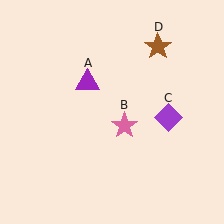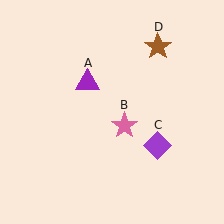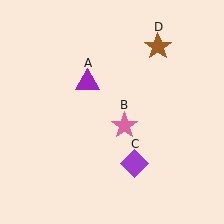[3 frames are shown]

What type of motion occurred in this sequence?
The purple diamond (object C) rotated clockwise around the center of the scene.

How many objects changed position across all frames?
1 object changed position: purple diamond (object C).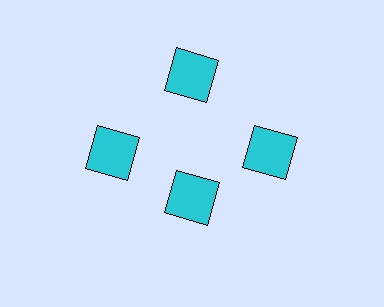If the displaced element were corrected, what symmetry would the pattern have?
It would have 4-fold rotational symmetry — the pattern would map onto itself every 90 degrees.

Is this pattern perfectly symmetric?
No. The 4 cyan squares are arranged in a ring, but one element near the 6 o'clock position is pulled inward toward the center, breaking the 4-fold rotational symmetry.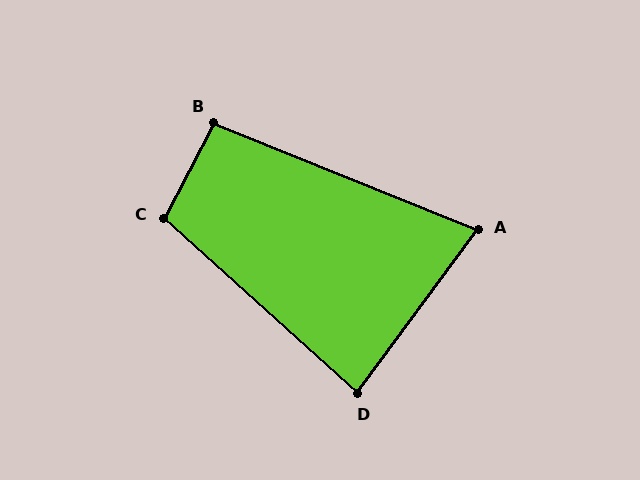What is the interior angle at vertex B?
Approximately 96 degrees (obtuse).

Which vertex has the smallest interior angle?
A, at approximately 76 degrees.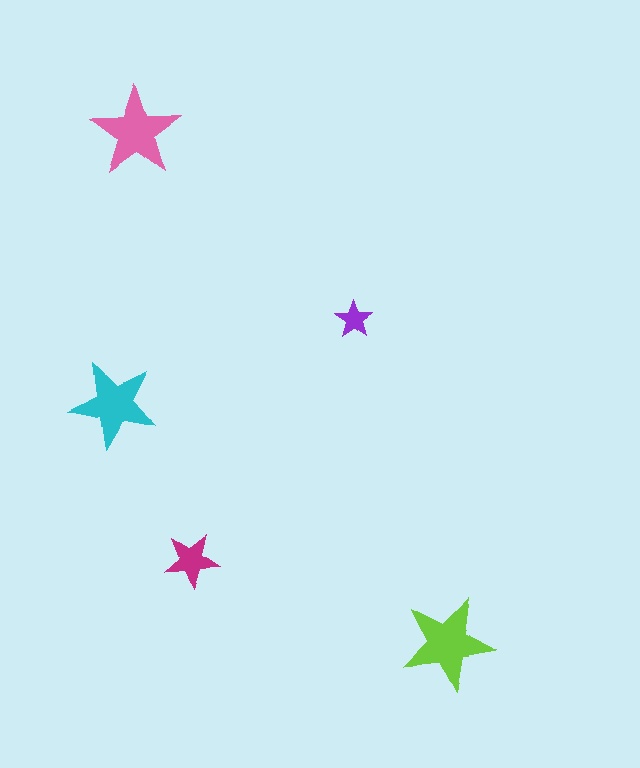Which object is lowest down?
The lime star is bottommost.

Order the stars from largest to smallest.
the lime one, the pink one, the cyan one, the magenta one, the purple one.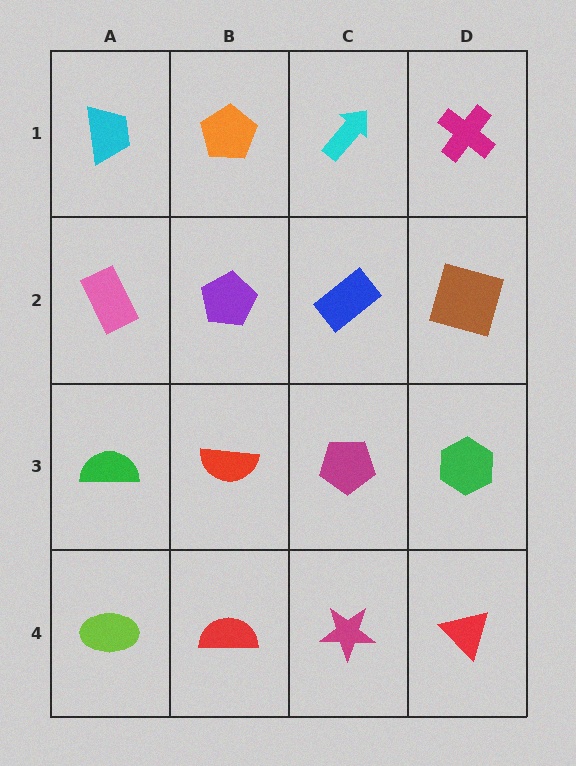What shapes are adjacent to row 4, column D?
A green hexagon (row 3, column D), a magenta star (row 4, column C).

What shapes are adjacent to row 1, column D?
A brown square (row 2, column D), a cyan arrow (row 1, column C).